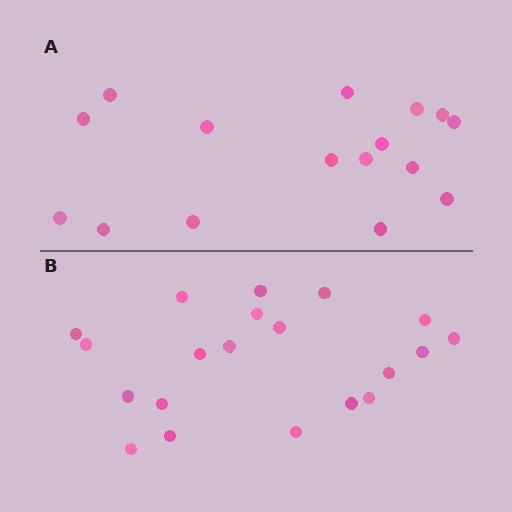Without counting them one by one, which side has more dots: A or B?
Region B (the bottom region) has more dots.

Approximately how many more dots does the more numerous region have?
Region B has about 4 more dots than region A.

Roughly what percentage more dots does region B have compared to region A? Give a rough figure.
About 25% more.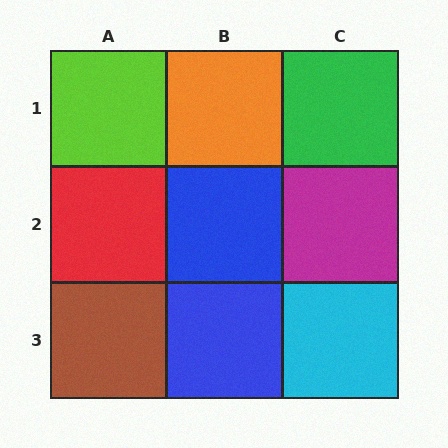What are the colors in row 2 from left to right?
Red, blue, magenta.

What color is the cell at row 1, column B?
Orange.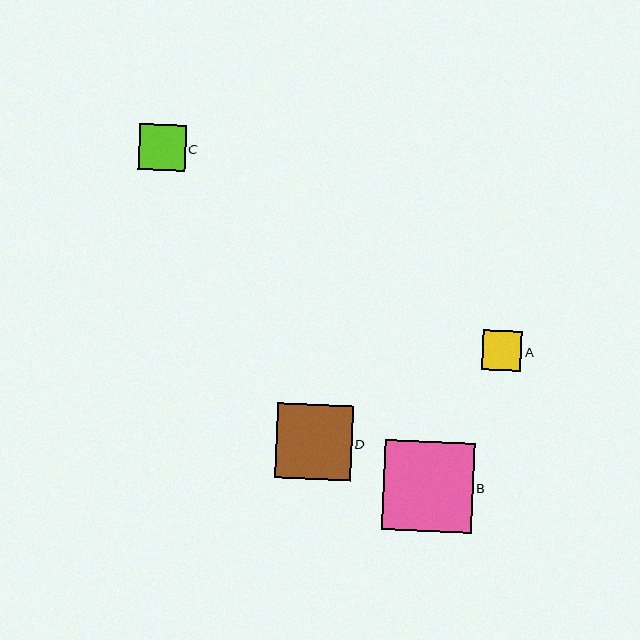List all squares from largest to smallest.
From largest to smallest: B, D, C, A.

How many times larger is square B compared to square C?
Square B is approximately 1.9 times the size of square C.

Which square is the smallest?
Square A is the smallest with a size of approximately 40 pixels.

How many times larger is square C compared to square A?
Square C is approximately 1.2 times the size of square A.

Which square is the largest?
Square B is the largest with a size of approximately 89 pixels.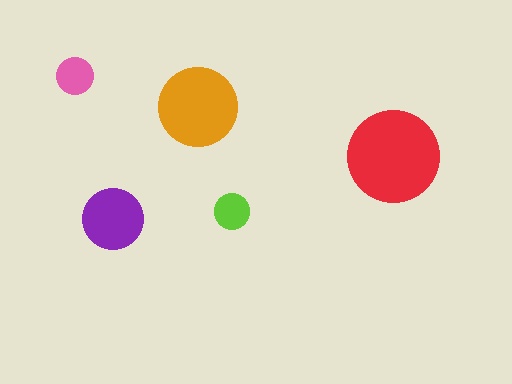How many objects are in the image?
There are 5 objects in the image.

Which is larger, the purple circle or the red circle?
The red one.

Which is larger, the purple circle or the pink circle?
The purple one.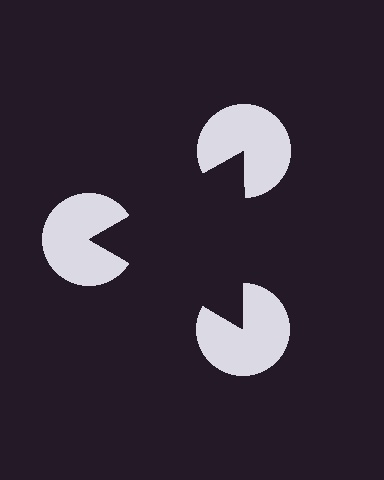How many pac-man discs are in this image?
There are 3 — one at each vertex of the illusory triangle.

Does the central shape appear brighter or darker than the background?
It typically appears slightly darker than the background, even though no actual brightness change is drawn.